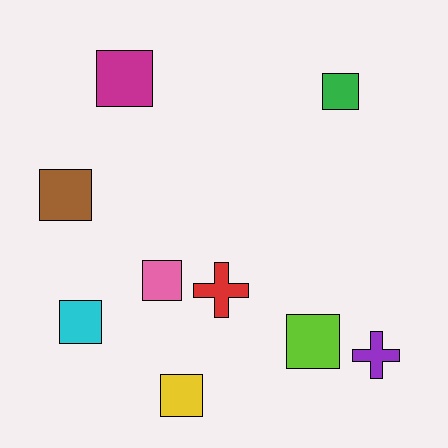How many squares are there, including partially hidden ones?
There are 7 squares.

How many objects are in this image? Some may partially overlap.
There are 9 objects.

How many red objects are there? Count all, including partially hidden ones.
There is 1 red object.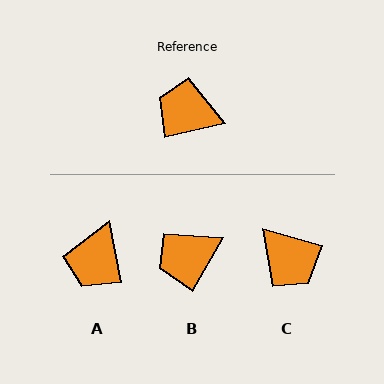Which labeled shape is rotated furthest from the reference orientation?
C, about 151 degrees away.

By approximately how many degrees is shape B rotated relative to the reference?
Approximately 48 degrees counter-clockwise.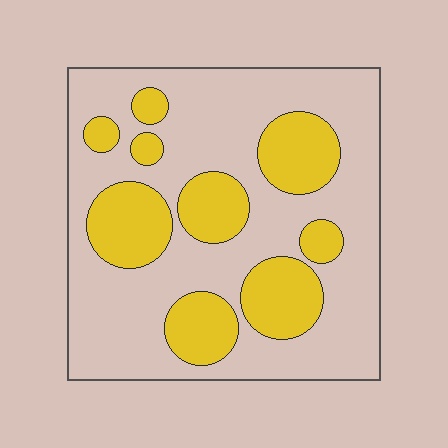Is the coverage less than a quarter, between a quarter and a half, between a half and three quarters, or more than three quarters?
Between a quarter and a half.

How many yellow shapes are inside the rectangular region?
9.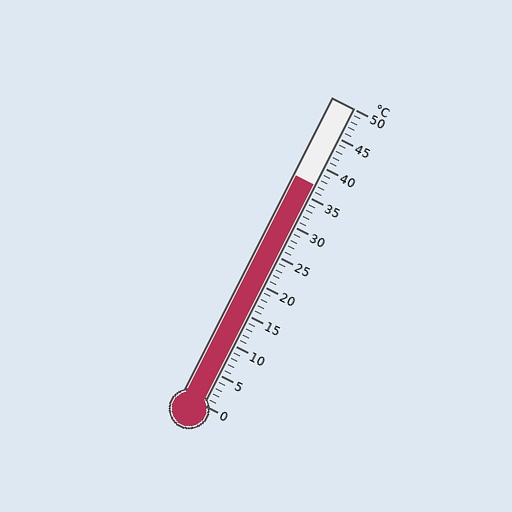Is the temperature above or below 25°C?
The temperature is above 25°C.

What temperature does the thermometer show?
The thermometer shows approximately 37°C.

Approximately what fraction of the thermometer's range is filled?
The thermometer is filled to approximately 75% of its range.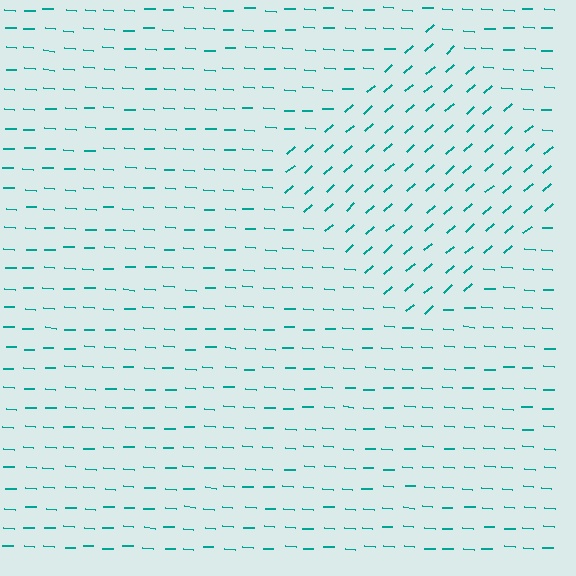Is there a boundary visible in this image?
Yes, there is a texture boundary formed by a change in line orientation.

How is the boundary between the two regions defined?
The boundary is defined purely by a change in line orientation (approximately 45 degrees difference). All lines are the same color and thickness.